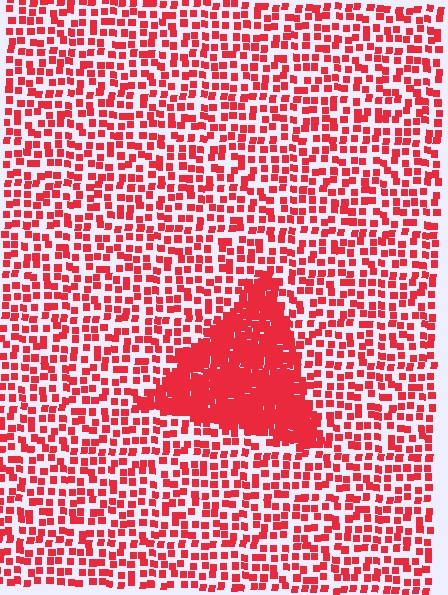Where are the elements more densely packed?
The elements are more densely packed inside the triangle boundary.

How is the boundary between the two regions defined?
The boundary is defined by a change in element density (approximately 2.9x ratio). All elements are the same color, size, and shape.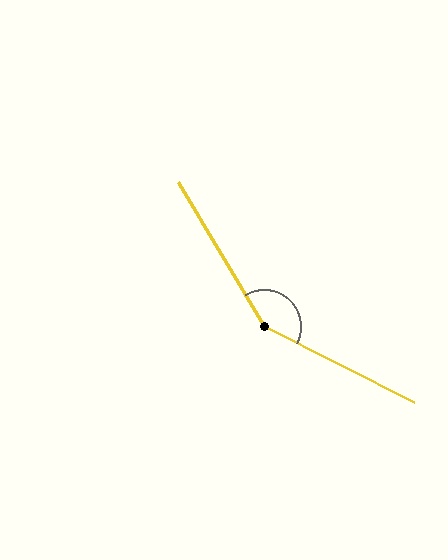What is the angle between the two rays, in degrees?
Approximately 148 degrees.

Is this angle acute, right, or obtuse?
It is obtuse.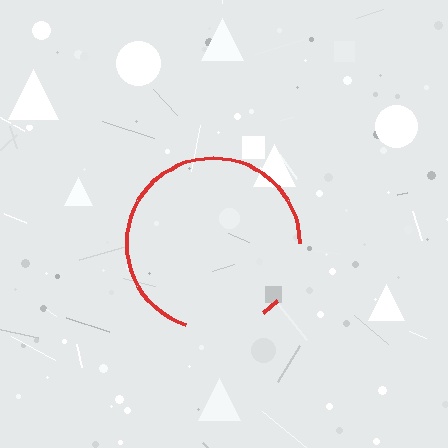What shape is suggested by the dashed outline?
The dashed outline suggests a circle.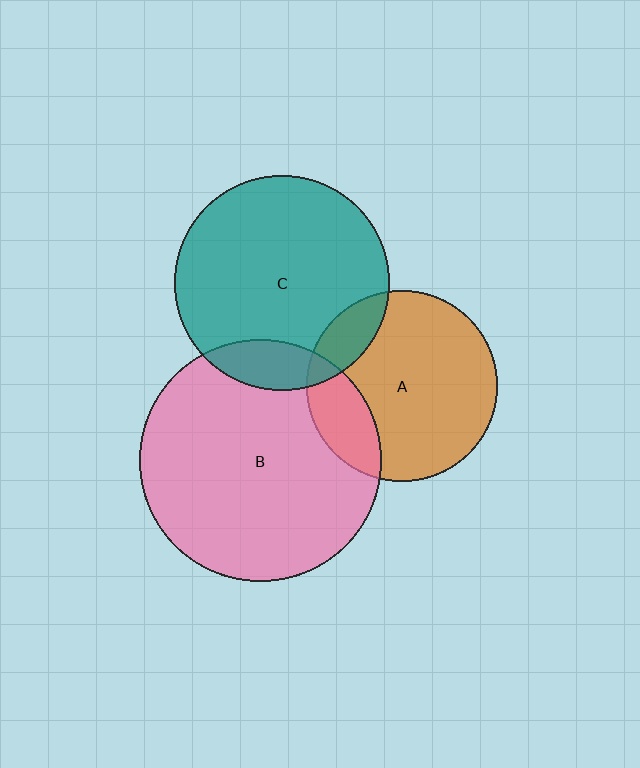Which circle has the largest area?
Circle B (pink).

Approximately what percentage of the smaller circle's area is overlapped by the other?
Approximately 15%.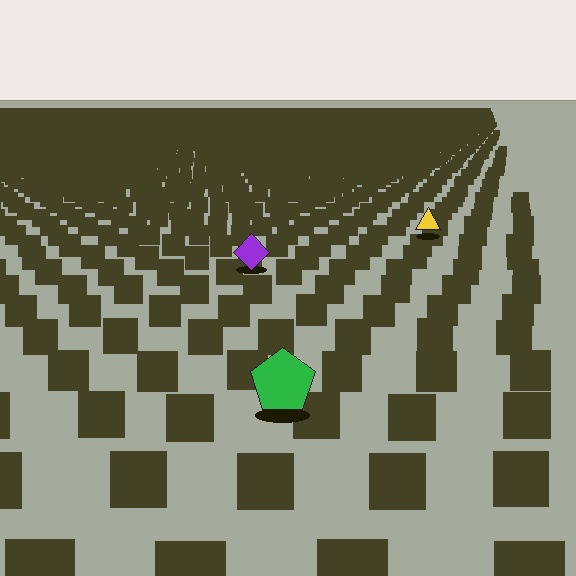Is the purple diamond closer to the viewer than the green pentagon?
No. The green pentagon is closer — you can tell from the texture gradient: the ground texture is coarser near it.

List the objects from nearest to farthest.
From nearest to farthest: the green pentagon, the purple diamond, the yellow triangle.